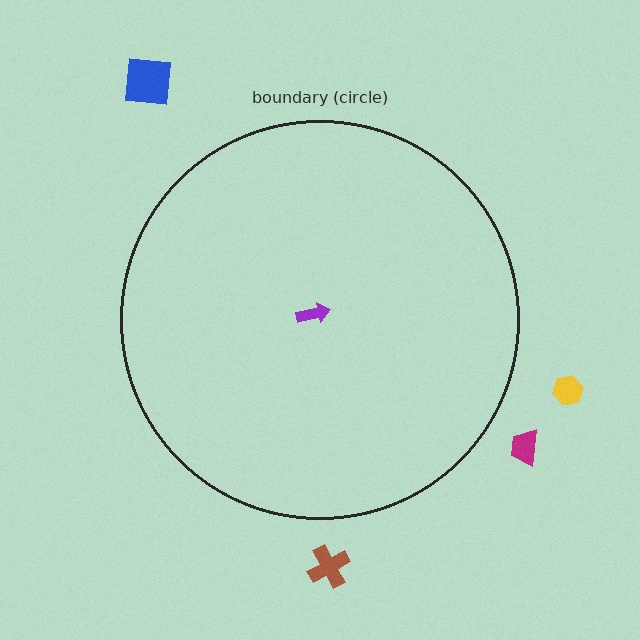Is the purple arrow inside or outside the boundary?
Inside.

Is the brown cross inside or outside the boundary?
Outside.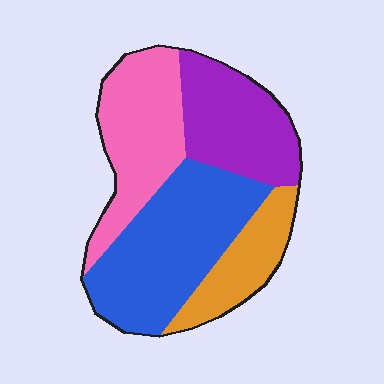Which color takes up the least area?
Orange, at roughly 15%.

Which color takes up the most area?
Blue, at roughly 35%.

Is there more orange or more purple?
Purple.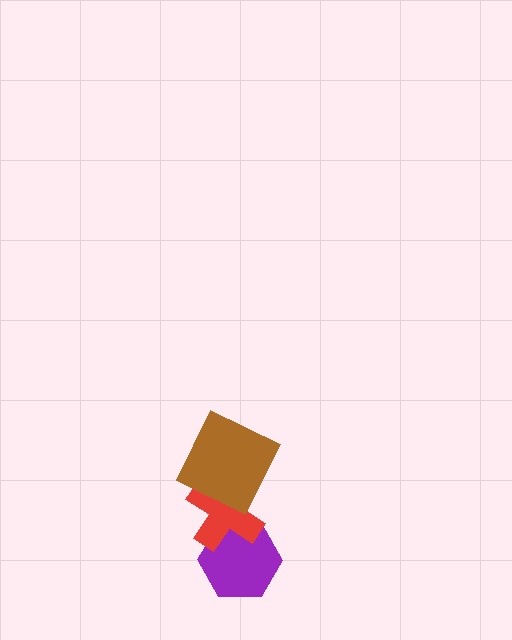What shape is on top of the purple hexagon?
The red cross is on top of the purple hexagon.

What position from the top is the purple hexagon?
The purple hexagon is 3rd from the top.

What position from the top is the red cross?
The red cross is 2nd from the top.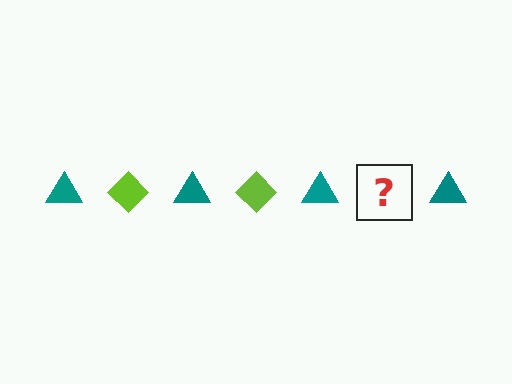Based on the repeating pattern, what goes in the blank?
The blank should be a lime diamond.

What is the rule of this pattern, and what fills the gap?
The rule is that the pattern alternates between teal triangle and lime diamond. The gap should be filled with a lime diamond.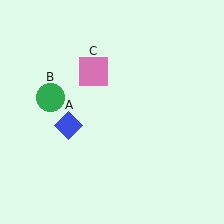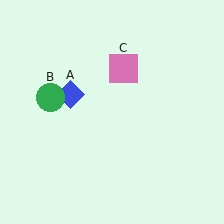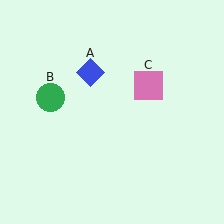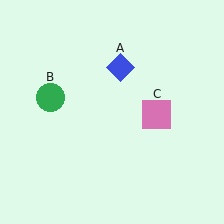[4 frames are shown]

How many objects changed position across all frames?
2 objects changed position: blue diamond (object A), pink square (object C).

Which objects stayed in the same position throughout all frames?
Green circle (object B) remained stationary.